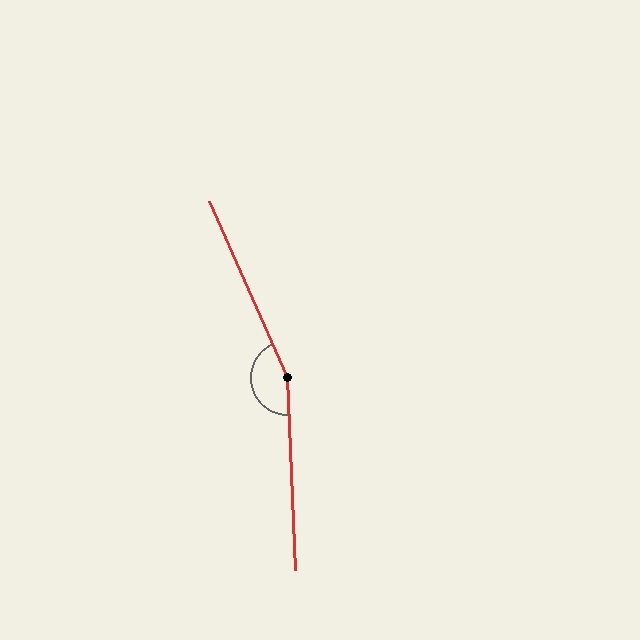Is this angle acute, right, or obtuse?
It is obtuse.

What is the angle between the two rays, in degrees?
Approximately 158 degrees.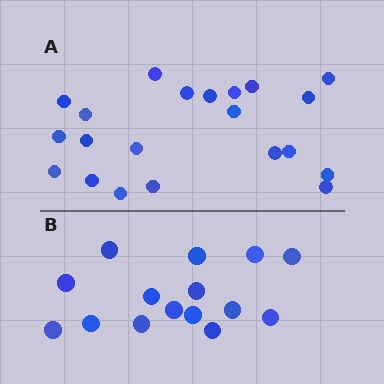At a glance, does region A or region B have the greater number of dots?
Region A (the top region) has more dots.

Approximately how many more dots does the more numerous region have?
Region A has about 6 more dots than region B.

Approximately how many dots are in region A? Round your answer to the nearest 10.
About 20 dots. (The exact count is 21, which rounds to 20.)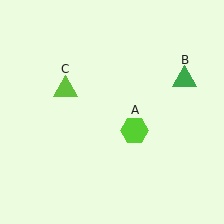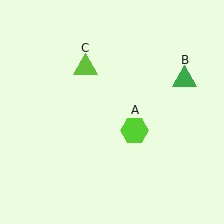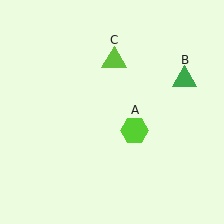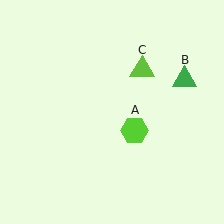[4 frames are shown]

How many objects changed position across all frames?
1 object changed position: lime triangle (object C).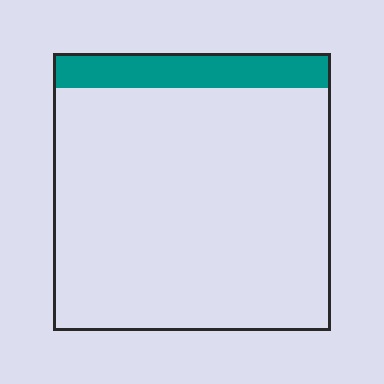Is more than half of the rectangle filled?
No.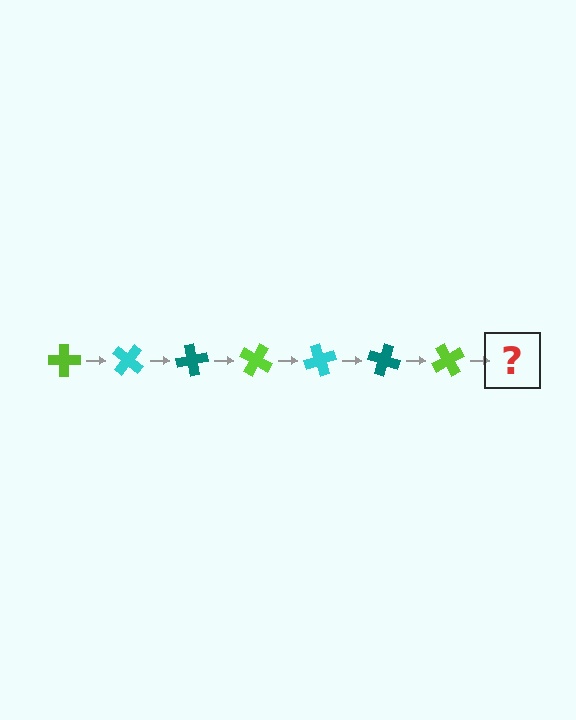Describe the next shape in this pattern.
It should be a cyan cross, rotated 280 degrees from the start.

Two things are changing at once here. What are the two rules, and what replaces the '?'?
The two rules are that it rotates 40 degrees each step and the color cycles through lime, cyan, and teal. The '?' should be a cyan cross, rotated 280 degrees from the start.